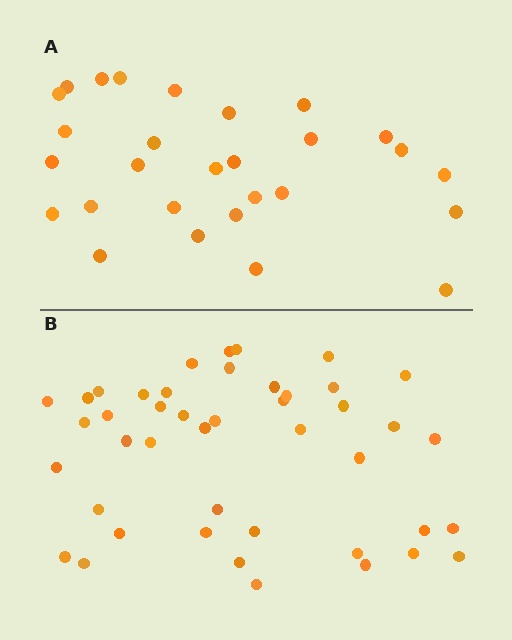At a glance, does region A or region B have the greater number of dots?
Region B (the bottom region) has more dots.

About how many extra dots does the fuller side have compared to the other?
Region B has approximately 15 more dots than region A.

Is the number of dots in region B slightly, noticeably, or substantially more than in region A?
Region B has substantially more. The ratio is roughly 1.6 to 1.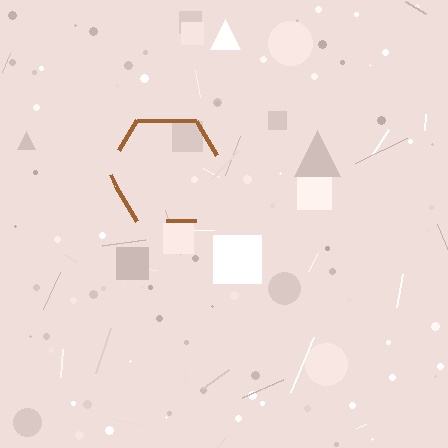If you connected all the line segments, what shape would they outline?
They would outline a hexagon.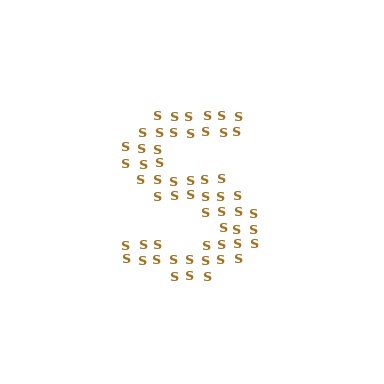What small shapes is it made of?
It is made of small letter S's.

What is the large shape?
The large shape is the letter S.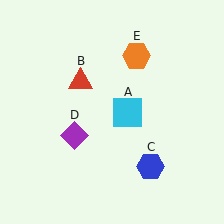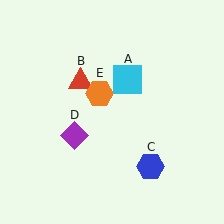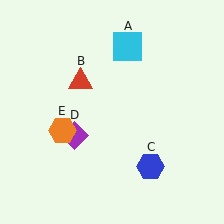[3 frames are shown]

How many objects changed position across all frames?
2 objects changed position: cyan square (object A), orange hexagon (object E).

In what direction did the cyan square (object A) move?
The cyan square (object A) moved up.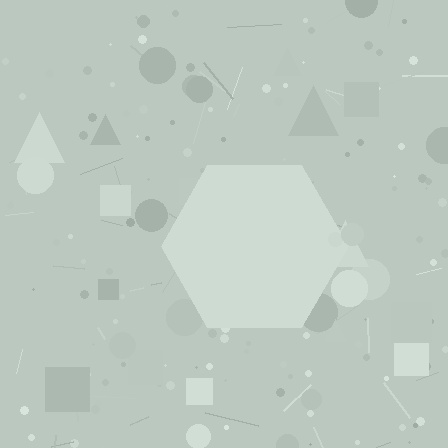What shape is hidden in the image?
A hexagon is hidden in the image.